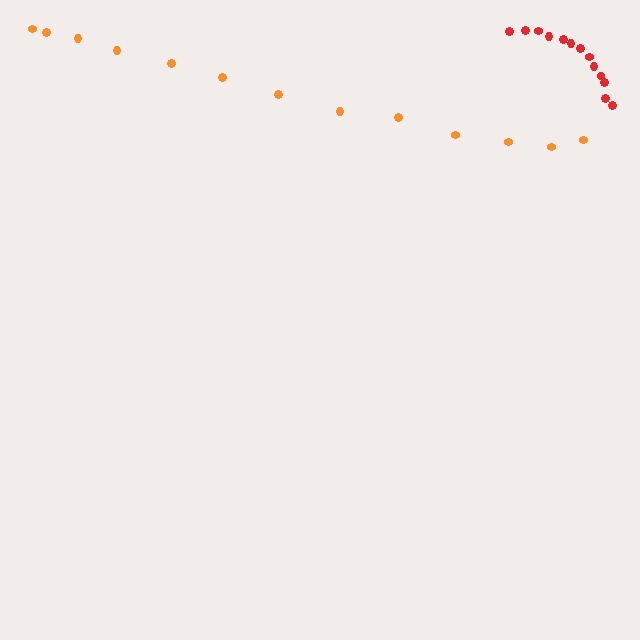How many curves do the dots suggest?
There are 2 distinct paths.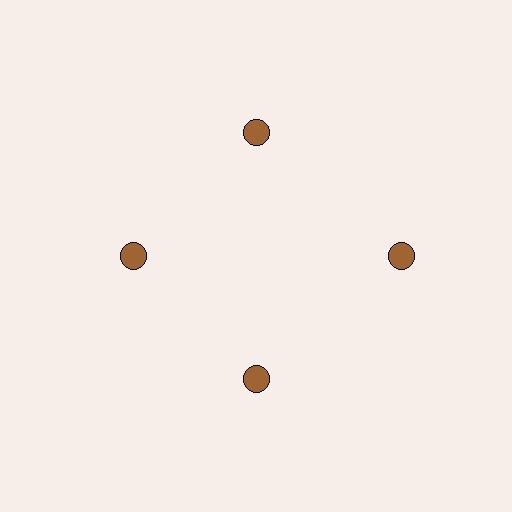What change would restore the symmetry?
The symmetry would be restored by moving it inward, back onto the ring so that all 4 circles sit at equal angles and equal distance from the center.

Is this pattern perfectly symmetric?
No. The 4 brown circles are arranged in a ring, but one element near the 3 o'clock position is pushed outward from the center, breaking the 4-fold rotational symmetry.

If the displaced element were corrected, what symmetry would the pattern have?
It would have 4-fold rotational symmetry — the pattern would map onto itself every 90 degrees.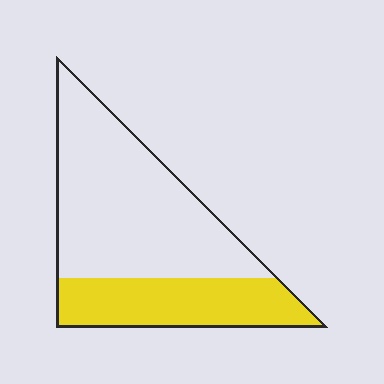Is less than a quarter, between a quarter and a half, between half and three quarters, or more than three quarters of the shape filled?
Between a quarter and a half.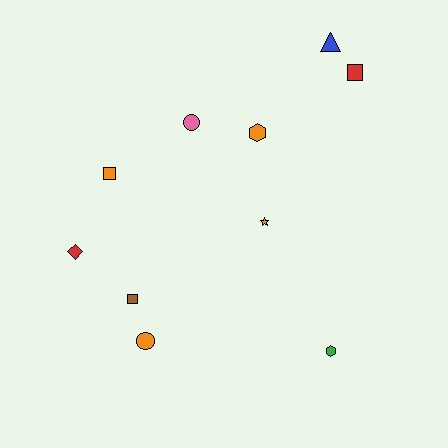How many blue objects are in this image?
There is 1 blue object.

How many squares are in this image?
There are 3 squares.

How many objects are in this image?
There are 10 objects.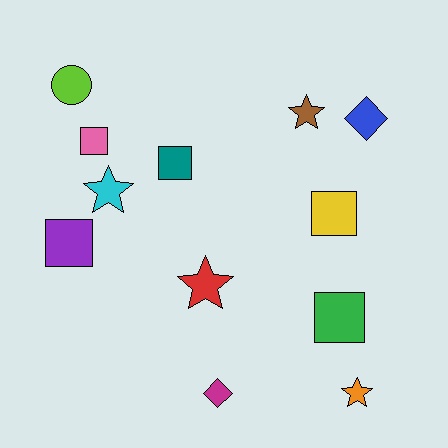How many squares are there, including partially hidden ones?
There are 5 squares.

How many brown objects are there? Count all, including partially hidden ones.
There is 1 brown object.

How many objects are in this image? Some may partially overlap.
There are 12 objects.